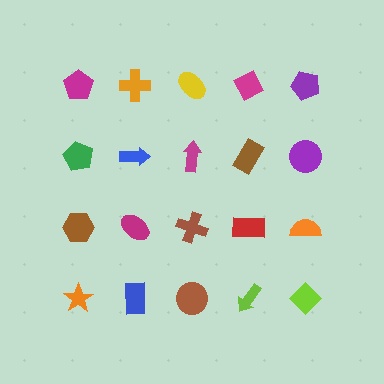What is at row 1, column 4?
A magenta diamond.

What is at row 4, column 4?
A lime arrow.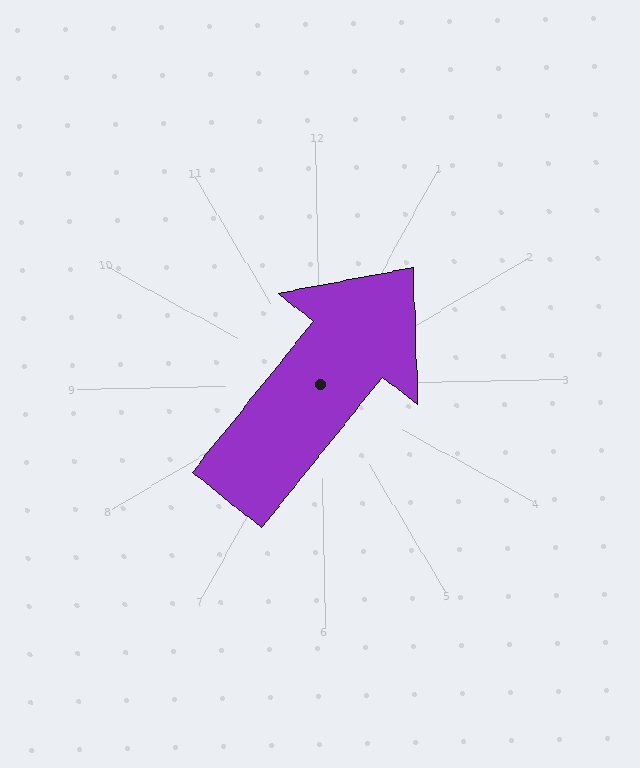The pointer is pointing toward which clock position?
Roughly 1 o'clock.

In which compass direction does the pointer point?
Northeast.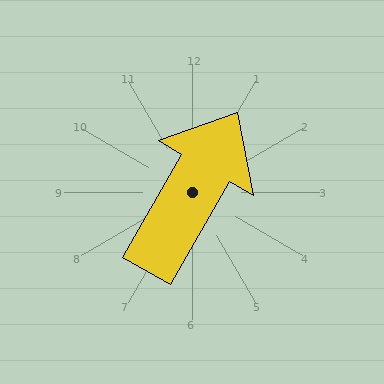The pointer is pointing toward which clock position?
Roughly 1 o'clock.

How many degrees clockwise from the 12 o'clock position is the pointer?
Approximately 30 degrees.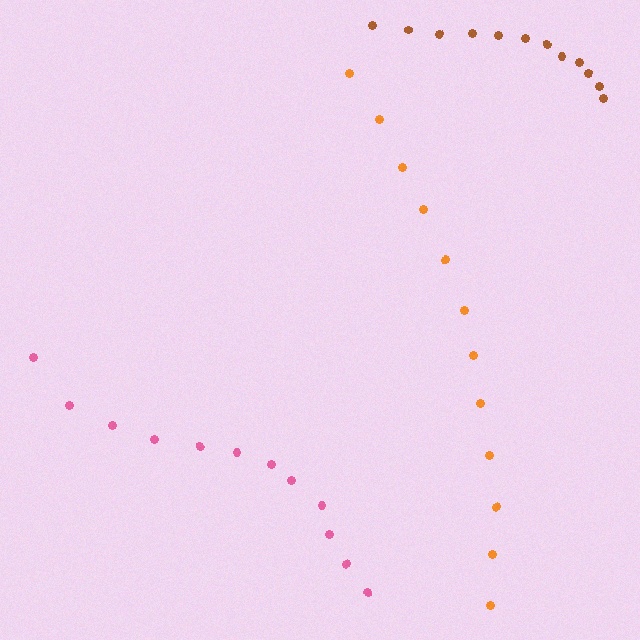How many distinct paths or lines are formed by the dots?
There are 3 distinct paths.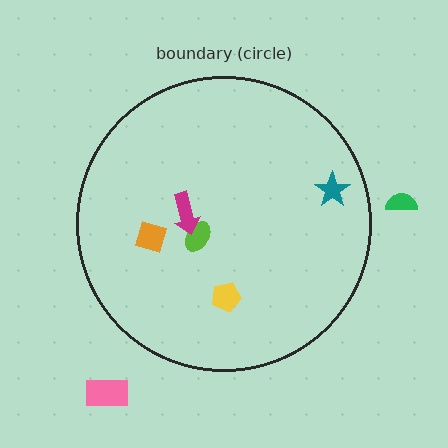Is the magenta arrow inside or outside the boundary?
Inside.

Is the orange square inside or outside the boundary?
Inside.